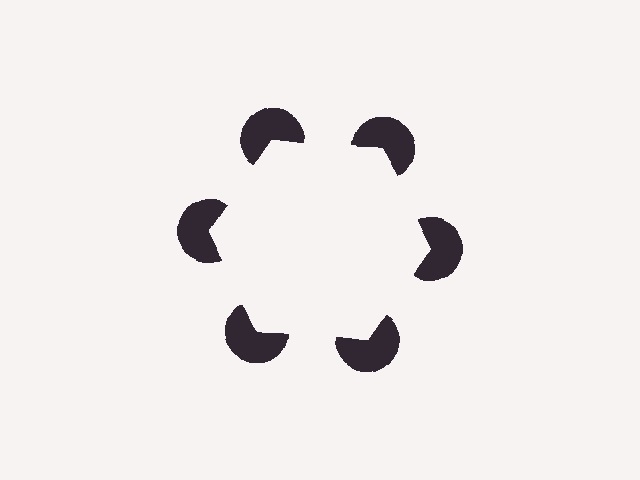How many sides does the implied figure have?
6 sides.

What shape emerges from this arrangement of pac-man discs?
An illusory hexagon — its edges are inferred from the aligned wedge cuts in the pac-man discs, not physically drawn.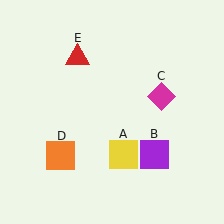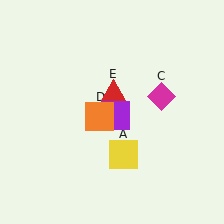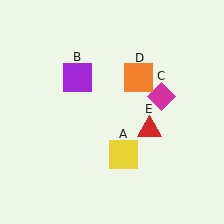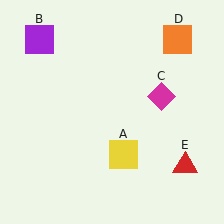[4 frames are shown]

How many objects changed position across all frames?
3 objects changed position: purple square (object B), orange square (object D), red triangle (object E).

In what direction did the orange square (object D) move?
The orange square (object D) moved up and to the right.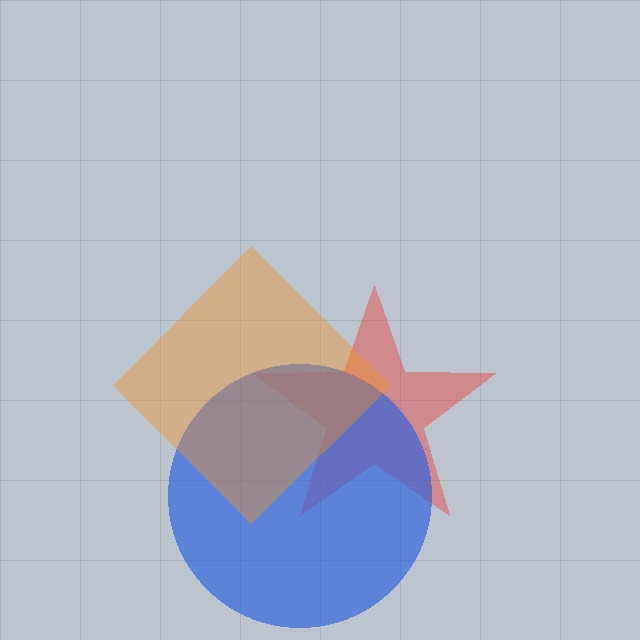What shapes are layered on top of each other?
The layered shapes are: a red star, a blue circle, an orange diamond.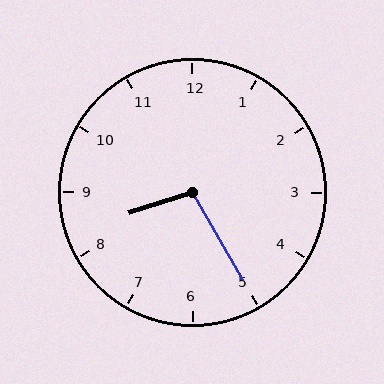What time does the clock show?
8:25.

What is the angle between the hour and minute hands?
Approximately 102 degrees.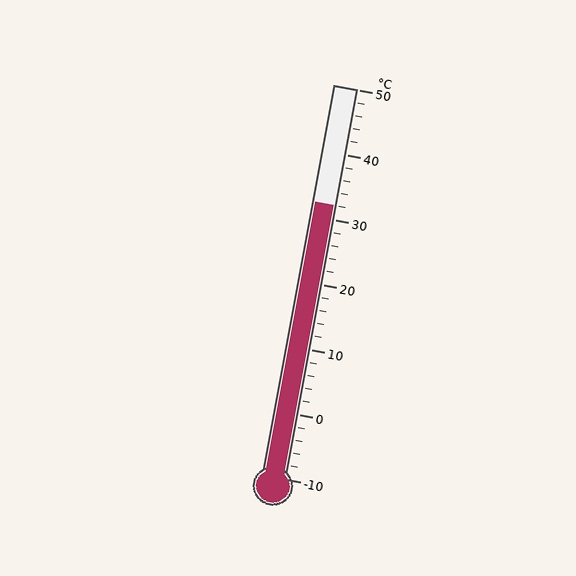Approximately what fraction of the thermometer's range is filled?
The thermometer is filled to approximately 70% of its range.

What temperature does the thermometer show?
The thermometer shows approximately 32°C.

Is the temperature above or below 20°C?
The temperature is above 20°C.